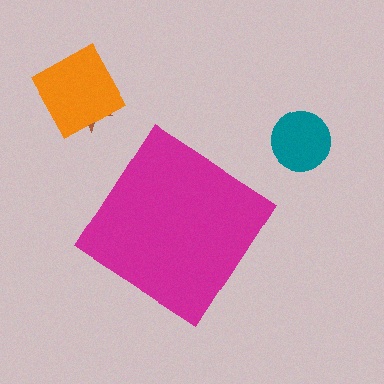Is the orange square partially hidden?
No, the orange square is fully visible.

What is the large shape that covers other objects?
A magenta diamond.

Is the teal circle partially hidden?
No, the teal circle is fully visible.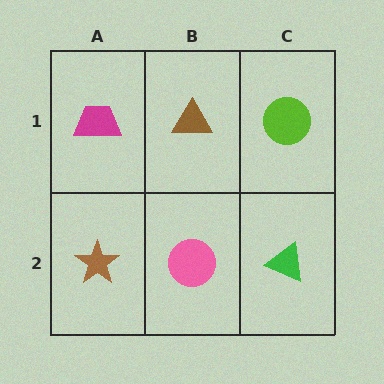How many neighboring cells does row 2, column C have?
2.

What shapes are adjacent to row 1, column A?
A brown star (row 2, column A), a brown triangle (row 1, column B).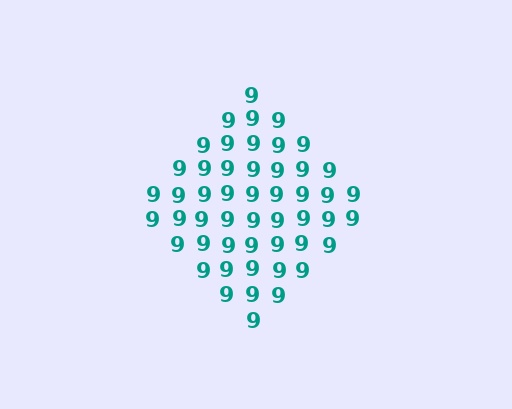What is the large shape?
The large shape is a diamond.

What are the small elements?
The small elements are digit 9's.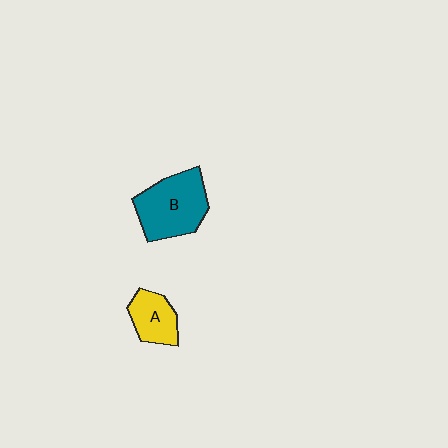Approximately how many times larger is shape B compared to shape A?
Approximately 1.8 times.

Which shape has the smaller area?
Shape A (yellow).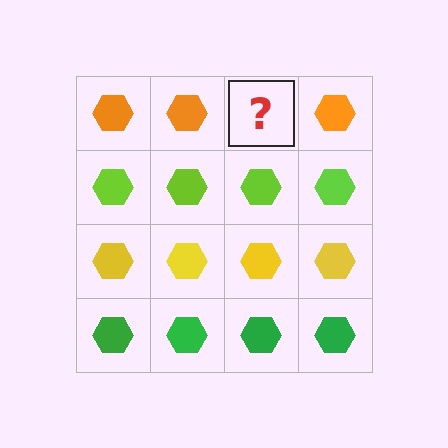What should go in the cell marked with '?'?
The missing cell should contain an orange hexagon.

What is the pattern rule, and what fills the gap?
The rule is that each row has a consistent color. The gap should be filled with an orange hexagon.